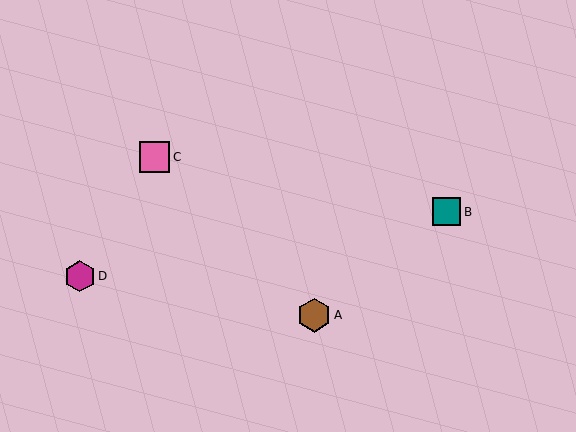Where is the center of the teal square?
The center of the teal square is at (447, 212).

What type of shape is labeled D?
Shape D is a magenta hexagon.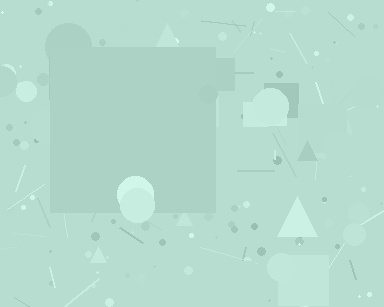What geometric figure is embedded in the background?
A square is embedded in the background.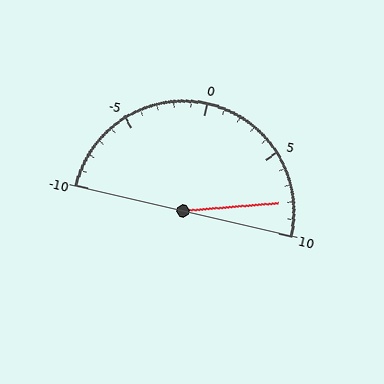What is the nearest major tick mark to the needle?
The nearest major tick mark is 10.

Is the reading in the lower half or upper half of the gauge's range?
The reading is in the upper half of the range (-10 to 10).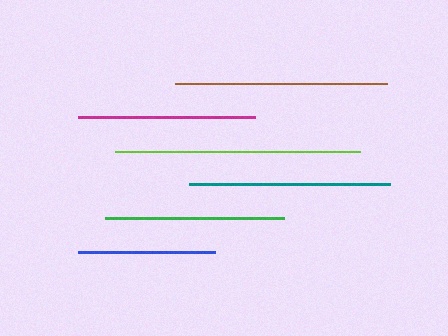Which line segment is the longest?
The lime line is the longest at approximately 245 pixels.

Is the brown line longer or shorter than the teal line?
The brown line is longer than the teal line.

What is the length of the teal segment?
The teal segment is approximately 201 pixels long.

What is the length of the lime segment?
The lime segment is approximately 245 pixels long.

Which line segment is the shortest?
The blue line is the shortest at approximately 137 pixels.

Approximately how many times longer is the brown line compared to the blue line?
The brown line is approximately 1.6 times the length of the blue line.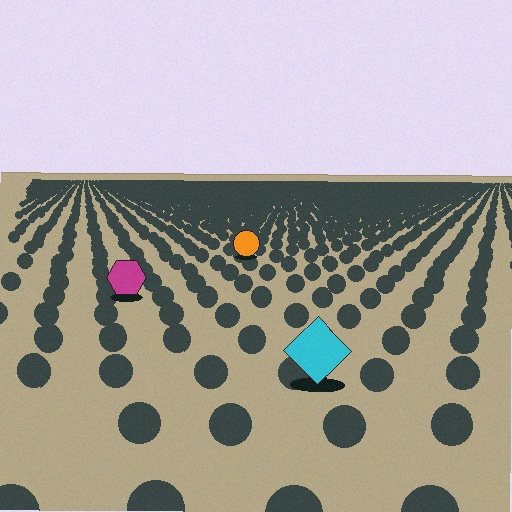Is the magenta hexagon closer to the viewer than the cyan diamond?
No. The cyan diamond is closer — you can tell from the texture gradient: the ground texture is coarser near it.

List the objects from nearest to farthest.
From nearest to farthest: the cyan diamond, the magenta hexagon, the orange circle.